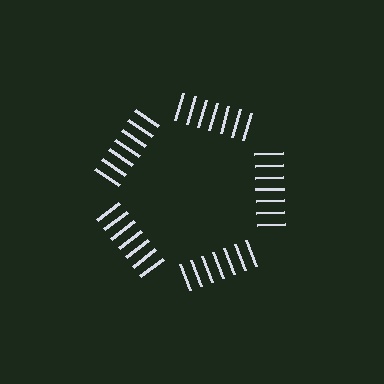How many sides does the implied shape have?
5 sides — the line-ends trace a pentagon.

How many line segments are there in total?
35 — 7 along each of the 5 edges.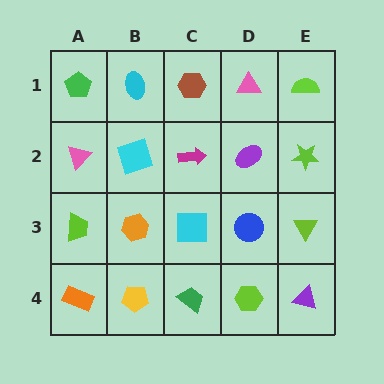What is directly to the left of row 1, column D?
A brown hexagon.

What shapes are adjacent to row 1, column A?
A pink triangle (row 2, column A), a cyan ellipse (row 1, column B).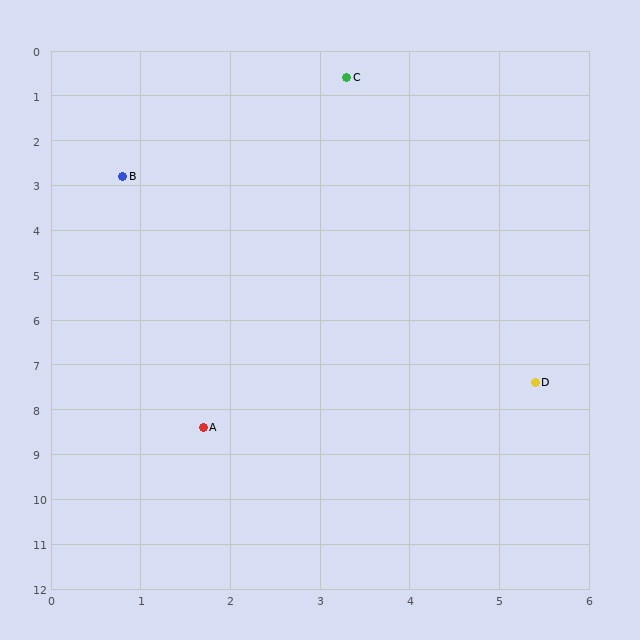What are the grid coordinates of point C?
Point C is at approximately (3.3, 0.6).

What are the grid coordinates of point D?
Point D is at approximately (5.4, 7.4).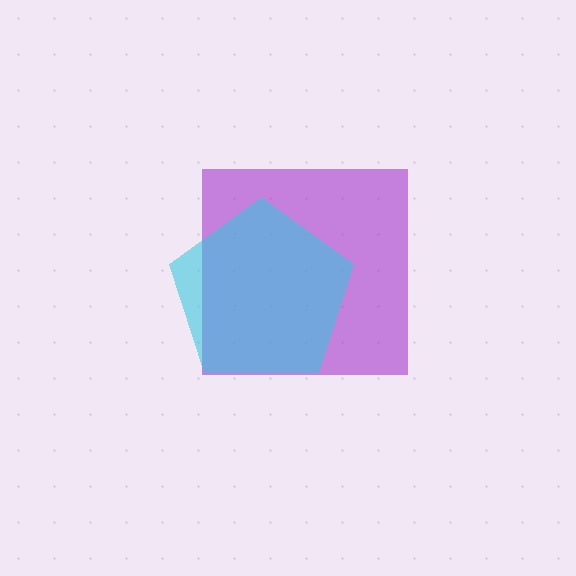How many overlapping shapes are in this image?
There are 2 overlapping shapes in the image.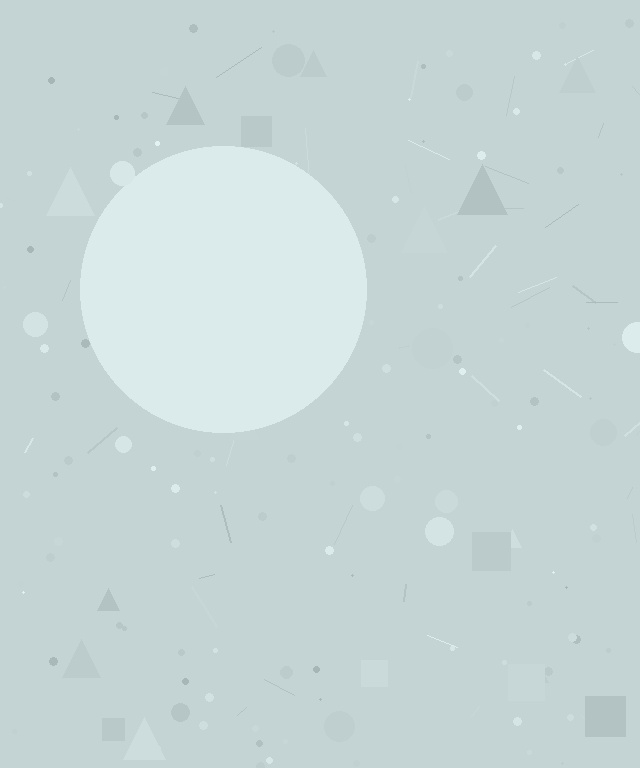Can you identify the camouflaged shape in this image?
The camouflaged shape is a circle.